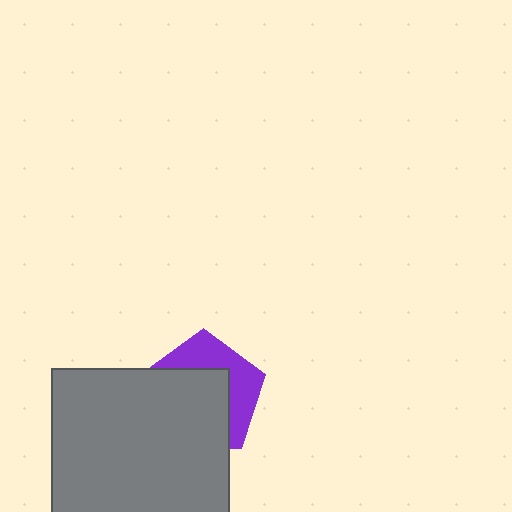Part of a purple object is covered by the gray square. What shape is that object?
It is a pentagon.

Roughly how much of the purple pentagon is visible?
A small part of it is visible (roughly 39%).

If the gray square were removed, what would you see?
You would see the complete purple pentagon.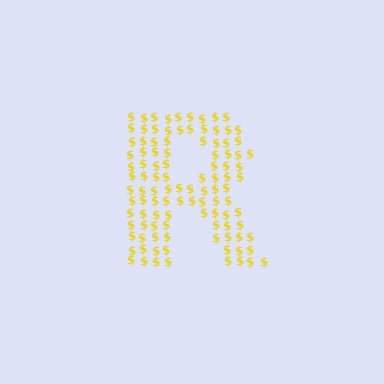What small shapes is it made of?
It is made of small dollar signs.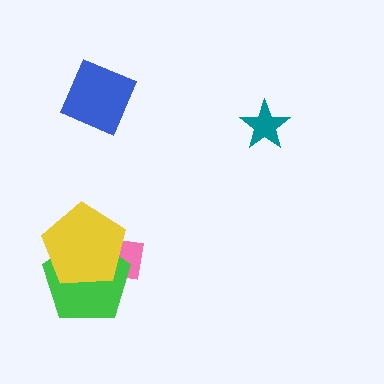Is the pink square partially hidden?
Yes, it is partially covered by another shape.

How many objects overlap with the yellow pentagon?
2 objects overlap with the yellow pentagon.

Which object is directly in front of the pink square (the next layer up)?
The green pentagon is directly in front of the pink square.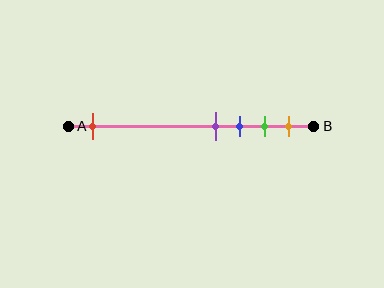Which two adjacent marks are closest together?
The purple and blue marks are the closest adjacent pair.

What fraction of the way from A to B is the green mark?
The green mark is approximately 80% (0.8) of the way from A to B.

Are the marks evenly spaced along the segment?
No, the marks are not evenly spaced.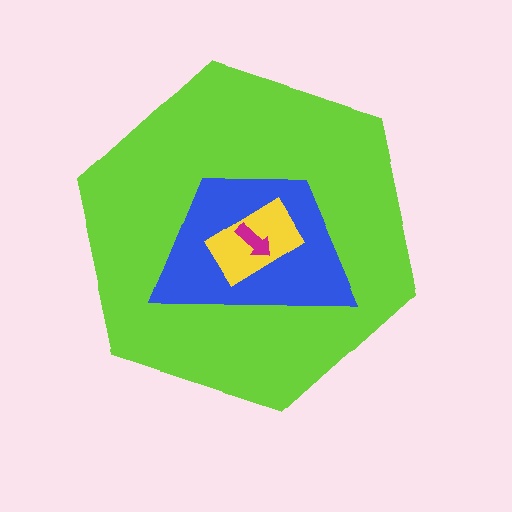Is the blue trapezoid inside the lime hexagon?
Yes.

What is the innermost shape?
The magenta arrow.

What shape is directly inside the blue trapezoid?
The yellow rectangle.